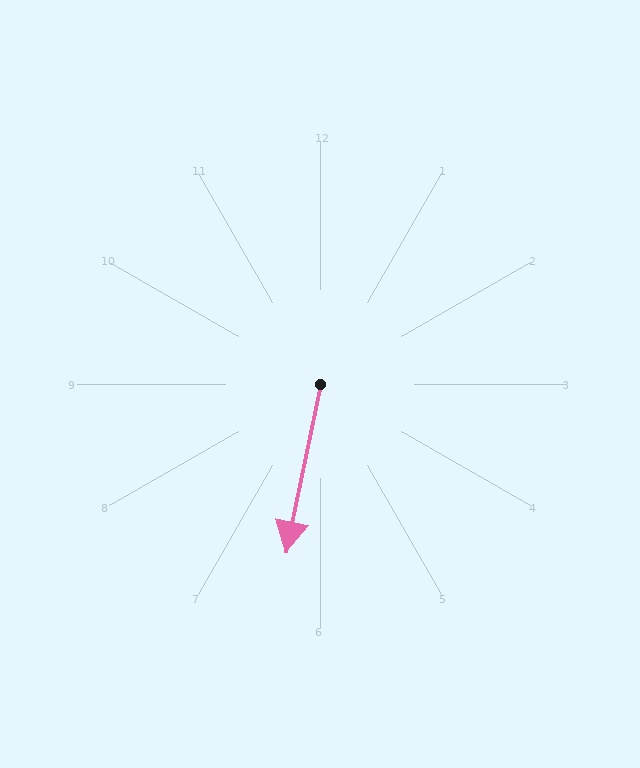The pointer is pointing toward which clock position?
Roughly 6 o'clock.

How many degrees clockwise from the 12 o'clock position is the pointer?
Approximately 191 degrees.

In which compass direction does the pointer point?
South.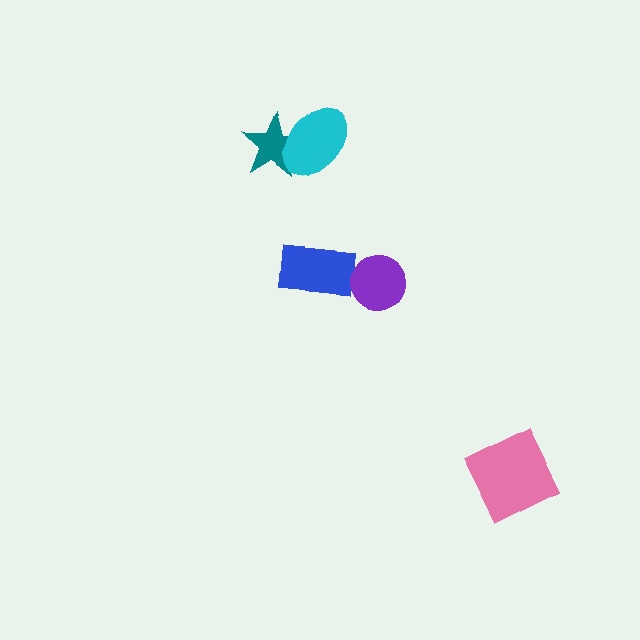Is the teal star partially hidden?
Yes, it is partially covered by another shape.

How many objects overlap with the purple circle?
0 objects overlap with the purple circle.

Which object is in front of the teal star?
The cyan ellipse is in front of the teal star.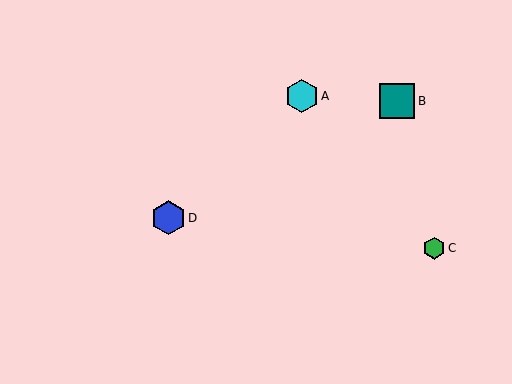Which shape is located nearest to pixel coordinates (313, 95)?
The cyan hexagon (labeled A) at (302, 96) is nearest to that location.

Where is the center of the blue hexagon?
The center of the blue hexagon is at (168, 218).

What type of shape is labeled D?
Shape D is a blue hexagon.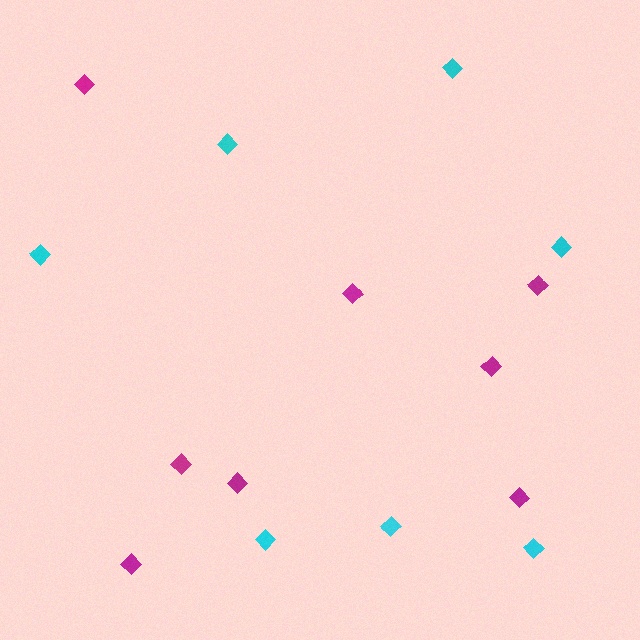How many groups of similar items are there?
There are 2 groups: one group of magenta diamonds (8) and one group of cyan diamonds (7).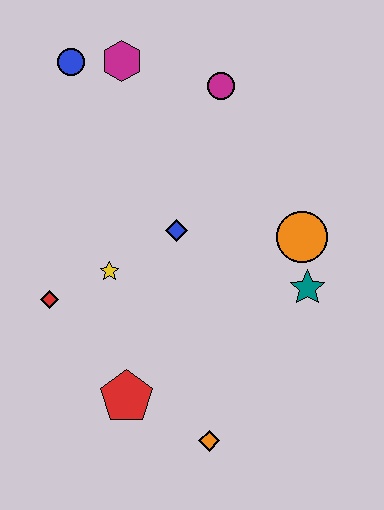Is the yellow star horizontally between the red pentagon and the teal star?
No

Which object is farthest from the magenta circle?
The orange diamond is farthest from the magenta circle.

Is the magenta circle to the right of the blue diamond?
Yes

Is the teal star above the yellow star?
No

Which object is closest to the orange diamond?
The red pentagon is closest to the orange diamond.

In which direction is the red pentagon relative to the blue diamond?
The red pentagon is below the blue diamond.